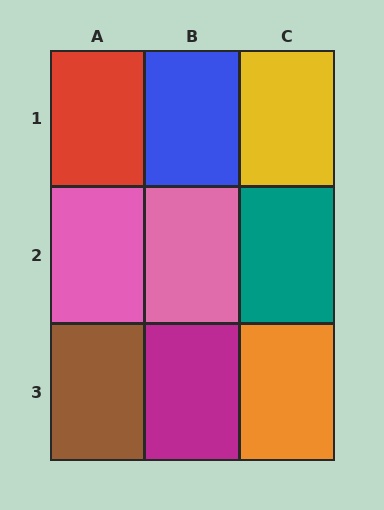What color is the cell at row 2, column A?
Pink.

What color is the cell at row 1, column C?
Yellow.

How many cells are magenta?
1 cell is magenta.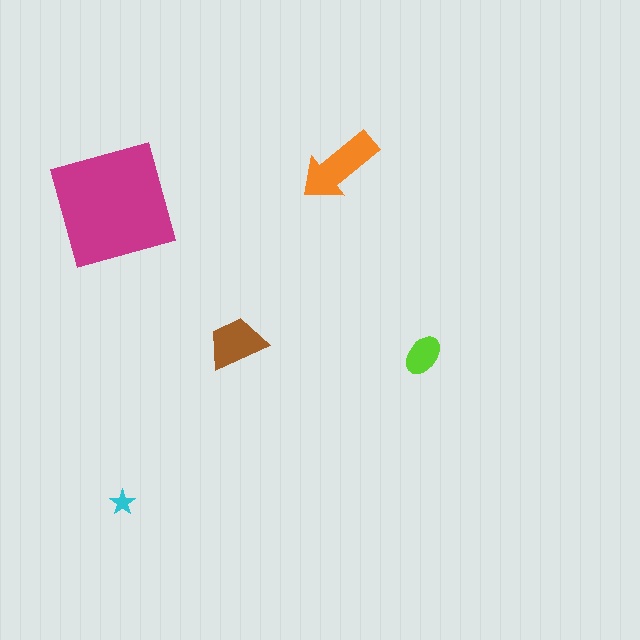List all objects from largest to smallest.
The magenta square, the orange arrow, the brown trapezoid, the lime ellipse, the cyan star.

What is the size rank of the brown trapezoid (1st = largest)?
3rd.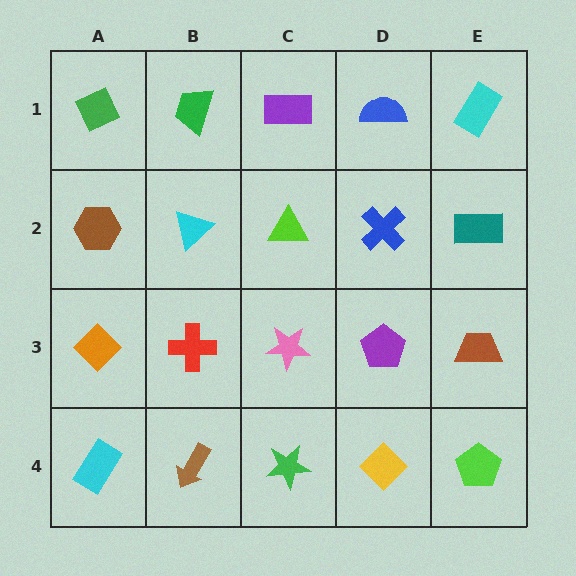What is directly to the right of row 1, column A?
A green trapezoid.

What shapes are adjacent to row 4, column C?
A pink star (row 3, column C), a brown arrow (row 4, column B), a yellow diamond (row 4, column D).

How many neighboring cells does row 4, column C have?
3.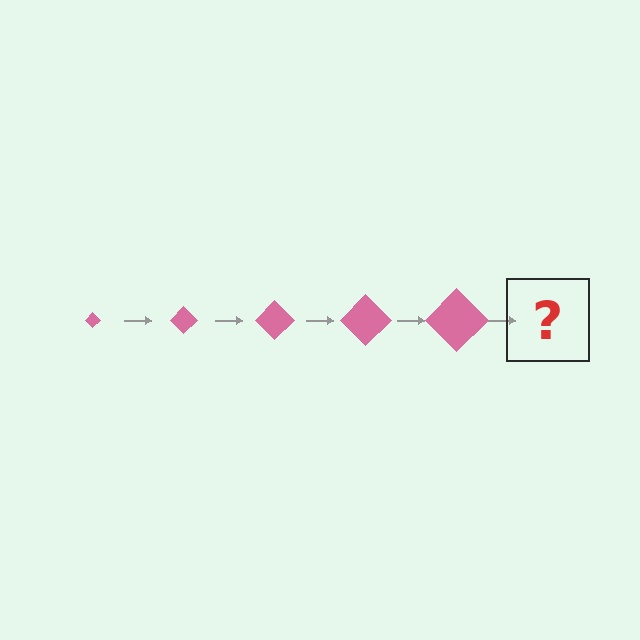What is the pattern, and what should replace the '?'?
The pattern is that the diamond gets progressively larger each step. The '?' should be a pink diamond, larger than the previous one.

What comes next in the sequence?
The next element should be a pink diamond, larger than the previous one.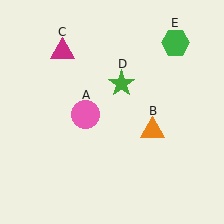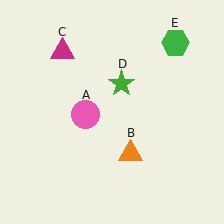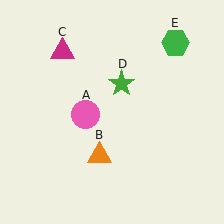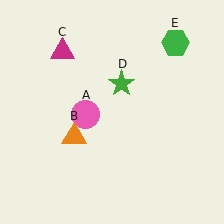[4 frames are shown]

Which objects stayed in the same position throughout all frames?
Pink circle (object A) and magenta triangle (object C) and green star (object D) and green hexagon (object E) remained stationary.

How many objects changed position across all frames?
1 object changed position: orange triangle (object B).